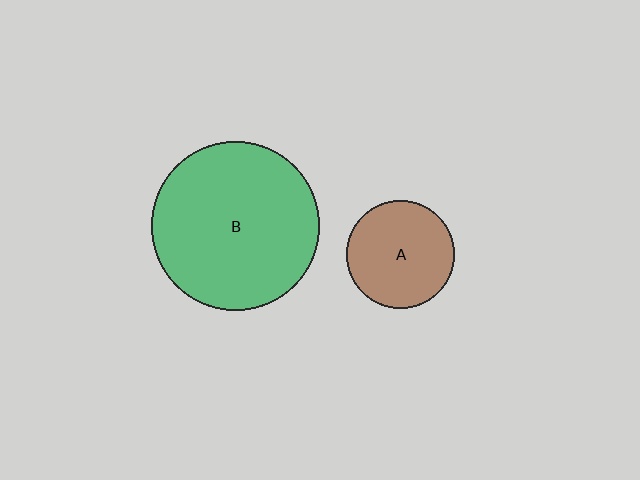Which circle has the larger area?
Circle B (green).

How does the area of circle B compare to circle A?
Approximately 2.4 times.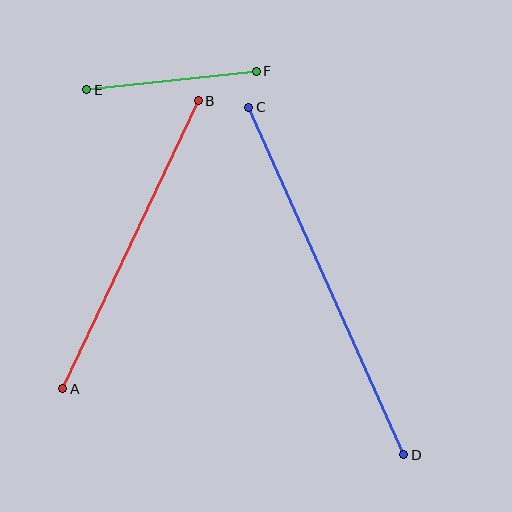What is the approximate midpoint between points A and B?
The midpoint is at approximately (130, 245) pixels.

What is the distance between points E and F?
The distance is approximately 171 pixels.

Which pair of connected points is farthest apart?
Points C and D are farthest apart.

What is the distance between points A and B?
The distance is approximately 318 pixels.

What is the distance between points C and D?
The distance is approximately 380 pixels.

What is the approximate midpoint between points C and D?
The midpoint is at approximately (326, 281) pixels.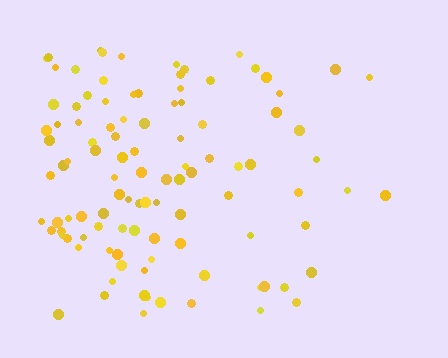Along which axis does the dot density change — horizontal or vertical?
Horizontal.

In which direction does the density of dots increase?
From right to left, with the left side densest.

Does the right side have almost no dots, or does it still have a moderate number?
Still a moderate number, just noticeably fewer than the left.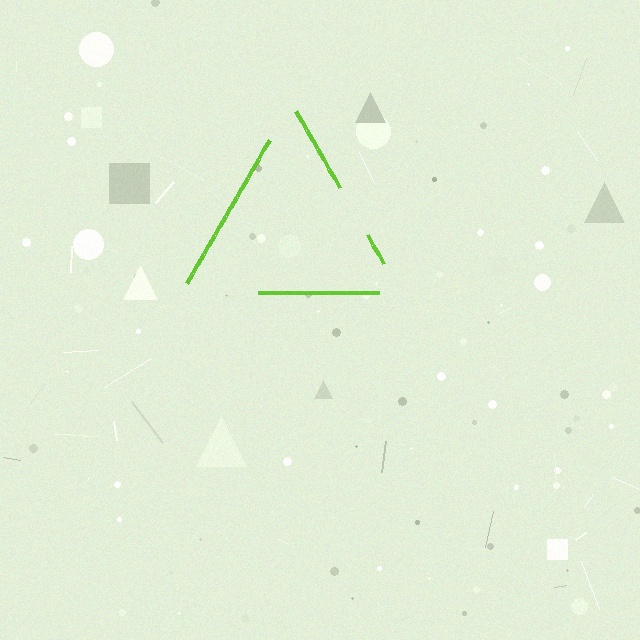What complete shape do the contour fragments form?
The contour fragments form a triangle.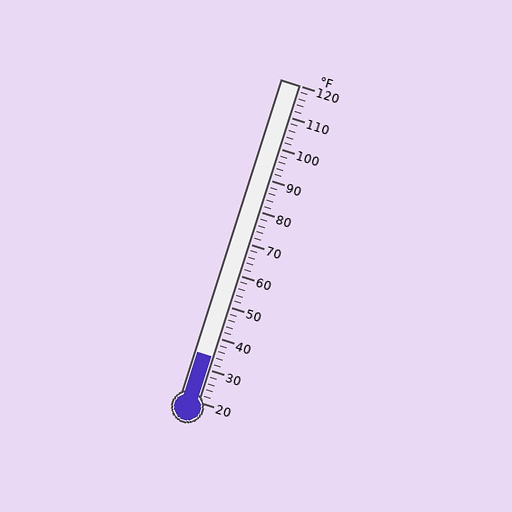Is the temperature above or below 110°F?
The temperature is below 110°F.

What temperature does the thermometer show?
The thermometer shows approximately 34°F.